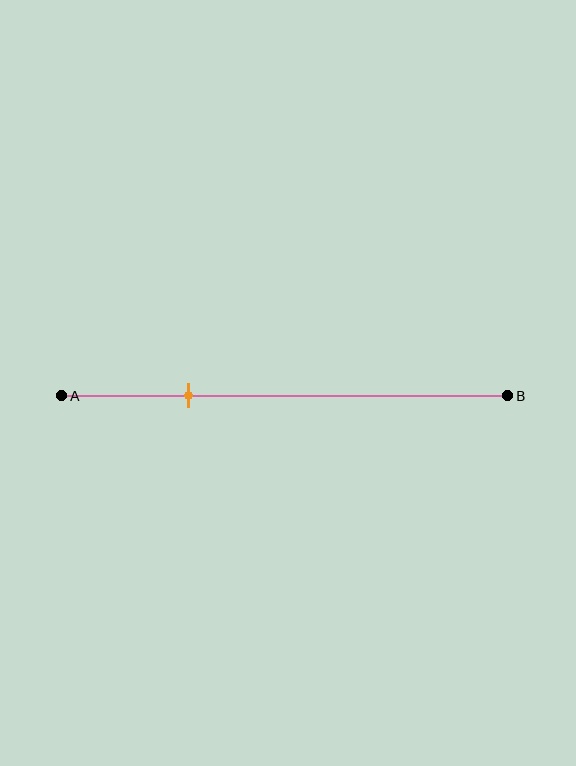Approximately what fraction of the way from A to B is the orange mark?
The orange mark is approximately 30% of the way from A to B.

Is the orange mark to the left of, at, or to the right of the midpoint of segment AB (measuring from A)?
The orange mark is to the left of the midpoint of segment AB.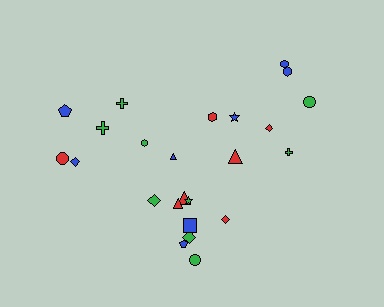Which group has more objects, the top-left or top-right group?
The top-right group.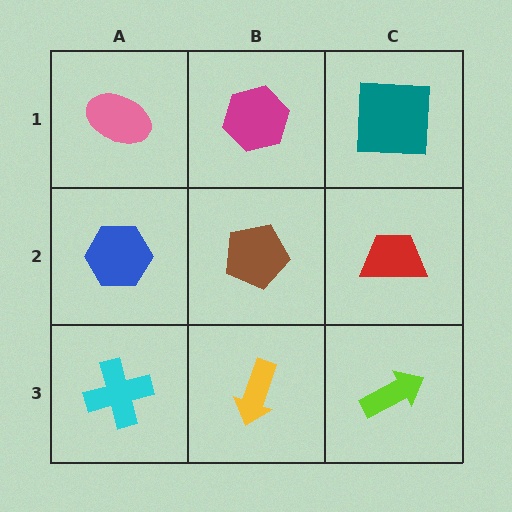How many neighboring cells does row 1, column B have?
3.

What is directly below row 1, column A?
A blue hexagon.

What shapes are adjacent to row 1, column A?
A blue hexagon (row 2, column A), a magenta hexagon (row 1, column B).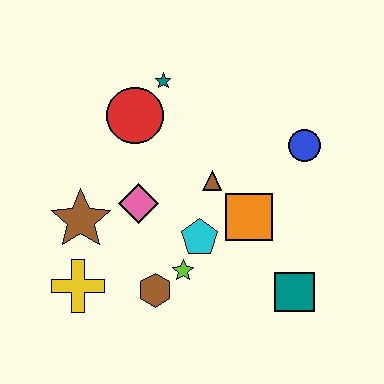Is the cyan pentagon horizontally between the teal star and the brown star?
No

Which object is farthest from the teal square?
The teal star is farthest from the teal square.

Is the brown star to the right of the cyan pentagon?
No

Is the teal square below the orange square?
Yes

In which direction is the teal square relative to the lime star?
The teal square is to the right of the lime star.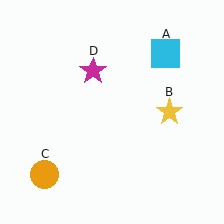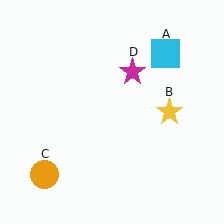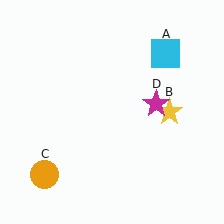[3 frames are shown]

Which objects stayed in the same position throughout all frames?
Cyan square (object A) and yellow star (object B) and orange circle (object C) remained stationary.